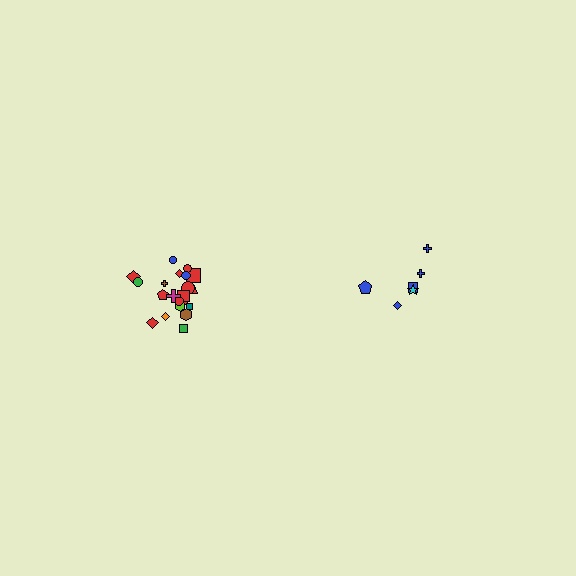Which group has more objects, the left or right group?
The left group.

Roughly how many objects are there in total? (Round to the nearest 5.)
Roughly 30 objects in total.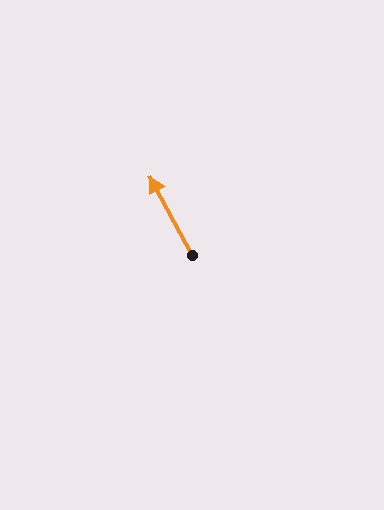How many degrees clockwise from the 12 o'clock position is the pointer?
Approximately 332 degrees.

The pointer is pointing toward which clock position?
Roughly 11 o'clock.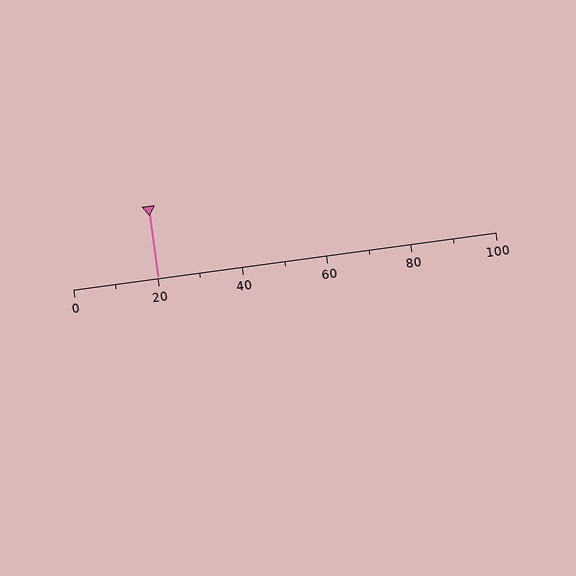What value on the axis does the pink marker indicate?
The marker indicates approximately 20.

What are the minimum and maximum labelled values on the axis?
The axis runs from 0 to 100.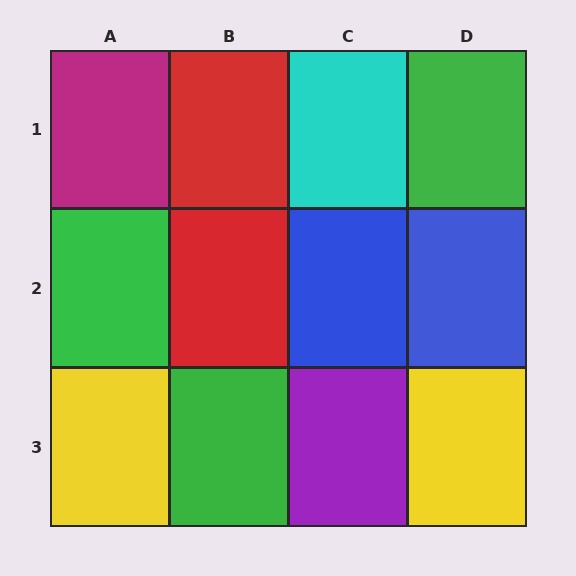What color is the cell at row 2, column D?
Blue.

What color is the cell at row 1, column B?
Red.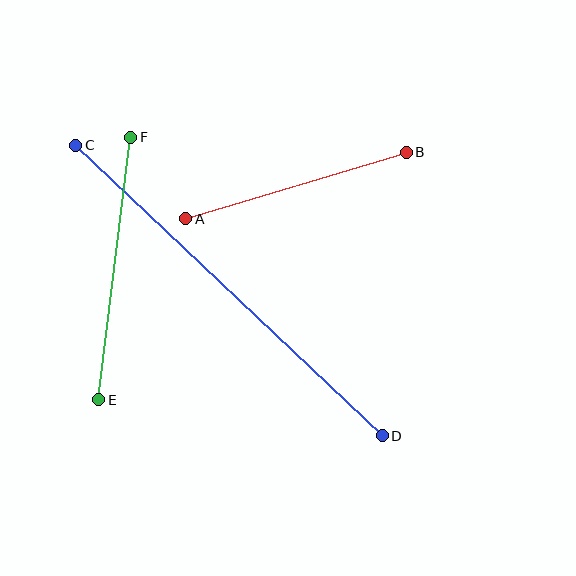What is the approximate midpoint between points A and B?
The midpoint is at approximately (296, 185) pixels.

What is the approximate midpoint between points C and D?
The midpoint is at approximately (229, 291) pixels.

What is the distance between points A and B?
The distance is approximately 231 pixels.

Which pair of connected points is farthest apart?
Points C and D are farthest apart.